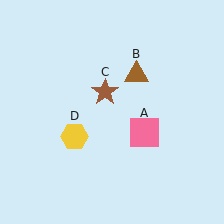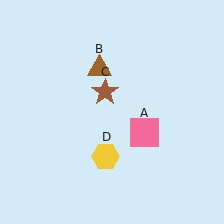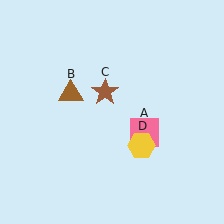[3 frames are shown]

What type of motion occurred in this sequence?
The brown triangle (object B), yellow hexagon (object D) rotated counterclockwise around the center of the scene.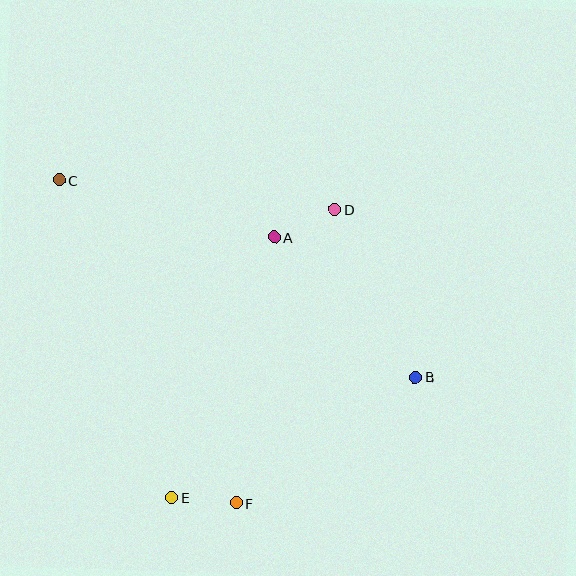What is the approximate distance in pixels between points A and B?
The distance between A and B is approximately 199 pixels.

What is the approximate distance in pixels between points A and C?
The distance between A and C is approximately 222 pixels.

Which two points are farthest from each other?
Points B and C are farthest from each other.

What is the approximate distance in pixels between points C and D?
The distance between C and D is approximately 277 pixels.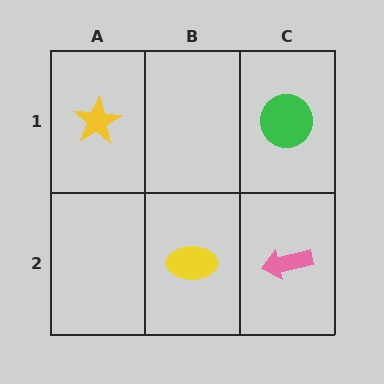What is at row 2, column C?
A pink arrow.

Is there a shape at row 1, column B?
No, that cell is empty.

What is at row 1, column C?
A green circle.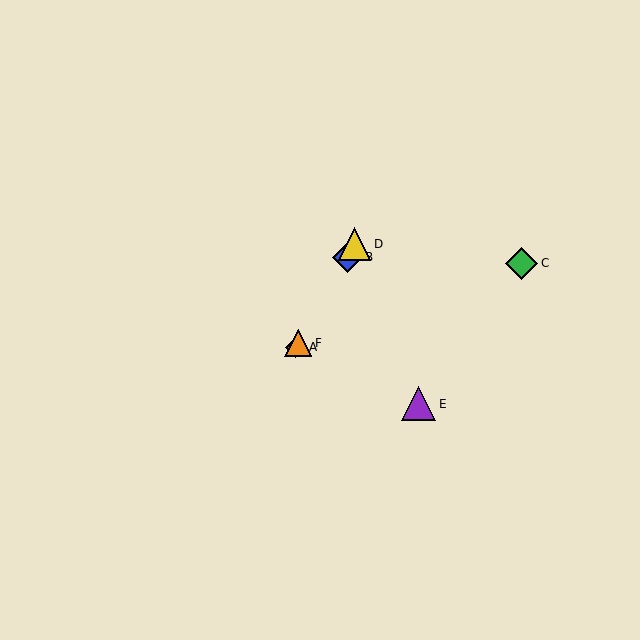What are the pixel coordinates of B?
Object B is at (347, 257).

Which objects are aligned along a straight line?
Objects A, B, D, F are aligned along a straight line.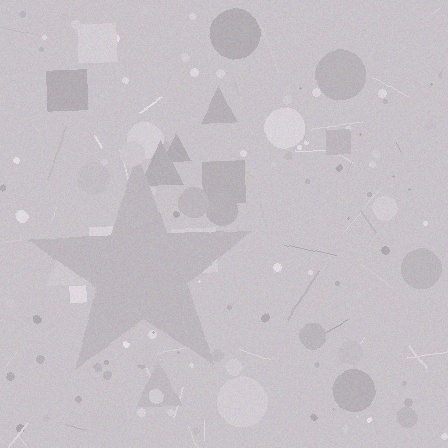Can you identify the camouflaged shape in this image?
The camouflaged shape is a star.